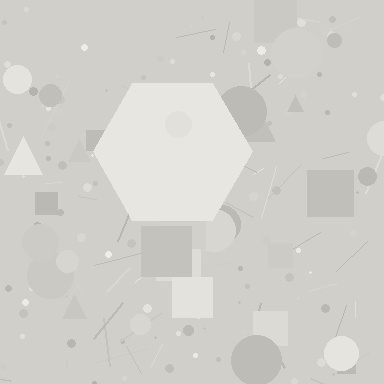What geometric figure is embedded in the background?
A hexagon is embedded in the background.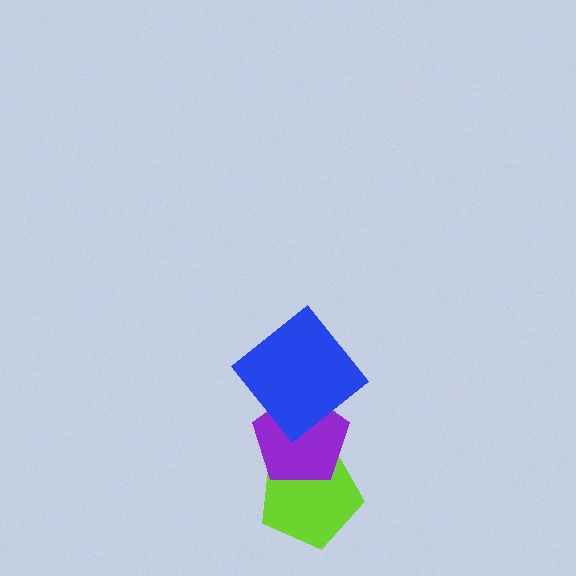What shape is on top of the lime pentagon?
The purple pentagon is on top of the lime pentagon.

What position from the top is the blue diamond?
The blue diamond is 1st from the top.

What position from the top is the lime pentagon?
The lime pentagon is 3rd from the top.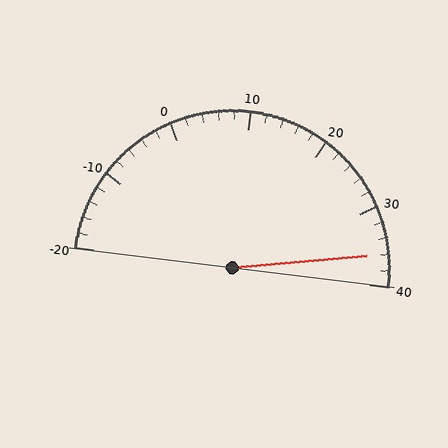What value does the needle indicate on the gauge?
The needle indicates approximately 36.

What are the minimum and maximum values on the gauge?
The gauge ranges from -20 to 40.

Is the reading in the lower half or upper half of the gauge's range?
The reading is in the upper half of the range (-20 to 40).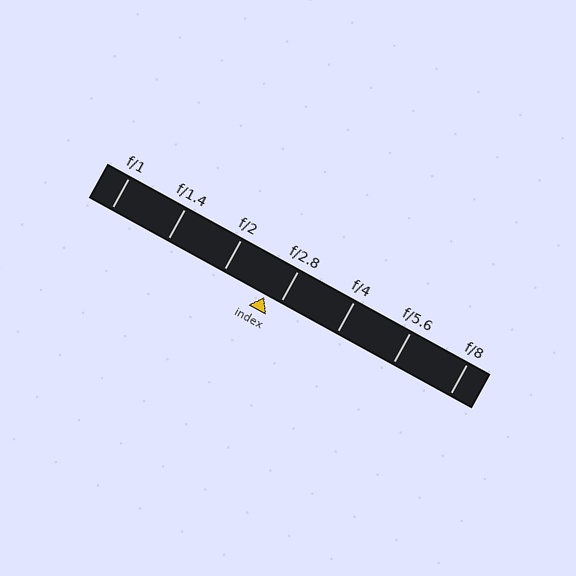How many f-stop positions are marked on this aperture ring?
There are 7 f-stop positions marked.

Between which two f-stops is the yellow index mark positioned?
The index mark is between f/2 and f/2.8.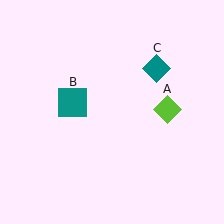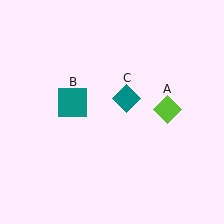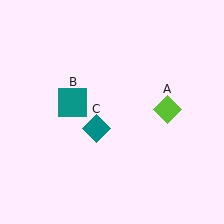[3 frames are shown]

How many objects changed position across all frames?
1 object changed position: teal diamond (object C).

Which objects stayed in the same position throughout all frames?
Lime diamond (object A) and teal square (object B) remained stationary.